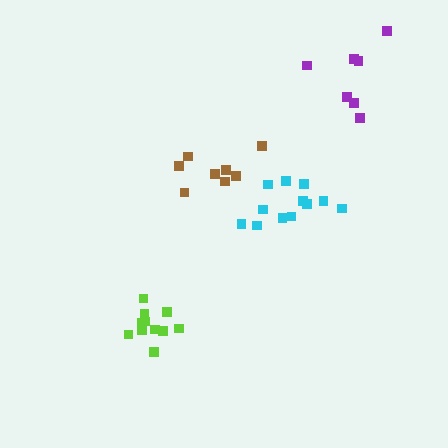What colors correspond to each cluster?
The clusters are colored: brown, cyan, purple, lime.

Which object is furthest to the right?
The purple cluster is rightmost.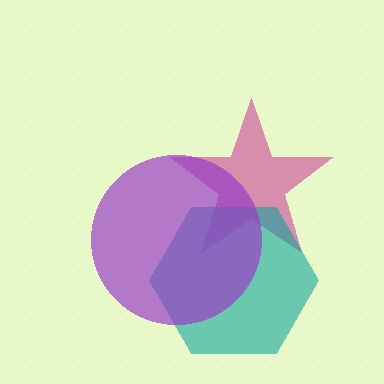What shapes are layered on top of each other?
The layered shapes are: a magenta star, a teal hexagon, a purple circle.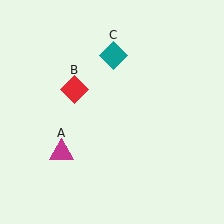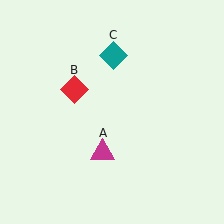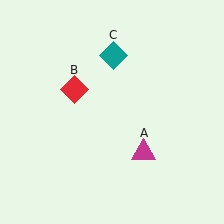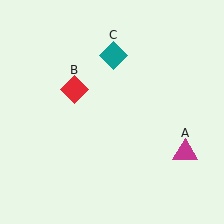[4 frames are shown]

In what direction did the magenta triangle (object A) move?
The magenta triangle (object A) moved right.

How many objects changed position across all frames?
1 object changed position: magenta triangle (object A).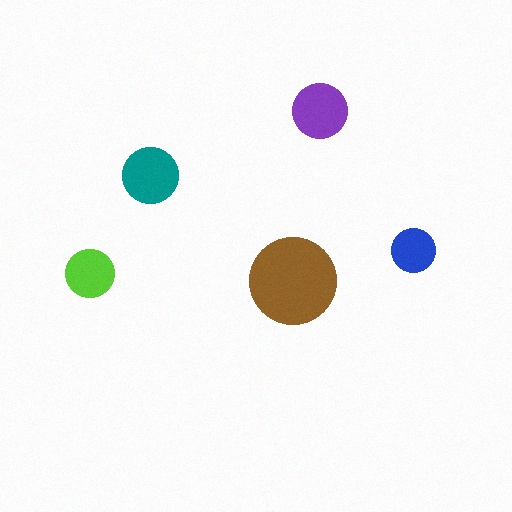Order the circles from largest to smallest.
the brown one, the teal one, the purple one, the lime one, the blue one.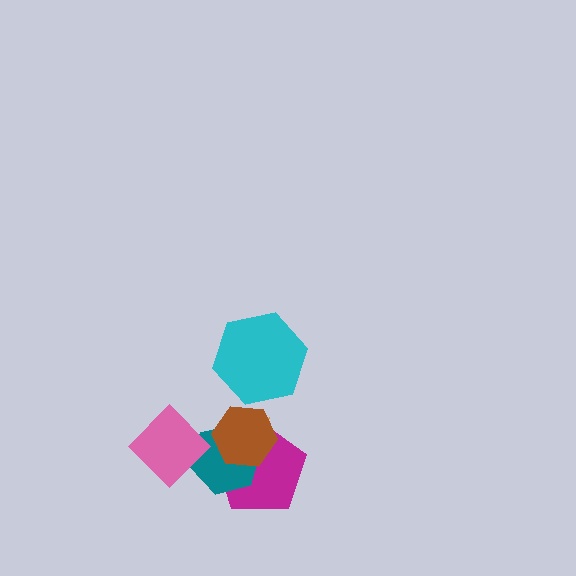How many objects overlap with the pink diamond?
2 objects overlap with the pink diamond.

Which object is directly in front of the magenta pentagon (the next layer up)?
The teal hexagon is directly in front of the magenta pentagon.